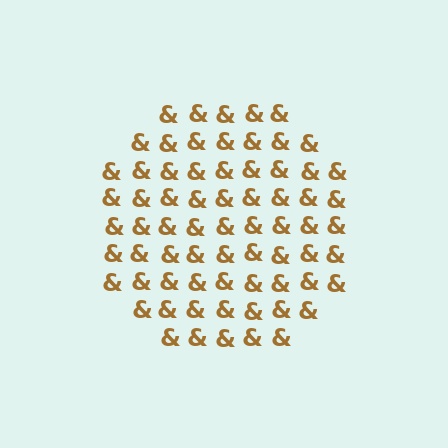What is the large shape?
The large shape is a circle.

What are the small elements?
The small elements are ampersands.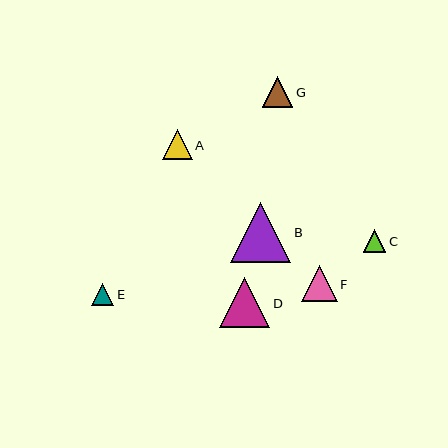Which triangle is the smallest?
Triangle E is the smallest with a size of approximately 22 pixels.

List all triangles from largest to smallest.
From largest to smallest: B, D, F, G, A, C, E.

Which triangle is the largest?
Triangle B is the largest with a size of approximately 60 pixels.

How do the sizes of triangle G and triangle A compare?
Triangle G and triangle A are approximately the same size.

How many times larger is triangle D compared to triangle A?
Triangle D is approximately 1.7 times the size of triangle A.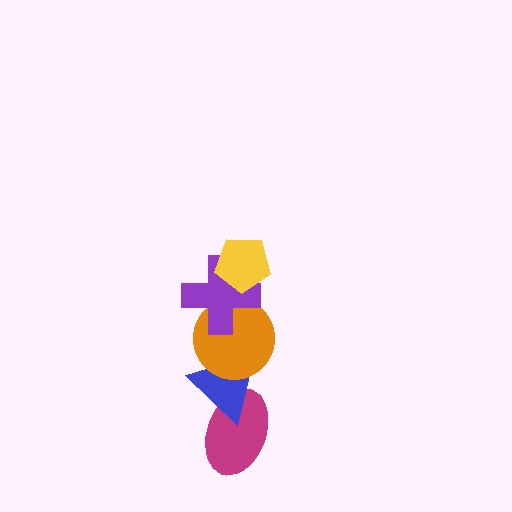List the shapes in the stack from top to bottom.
From top to bottom: the yellow pentagon, the purple cross, the orange circle, the blue triangle, the magenta ellipse.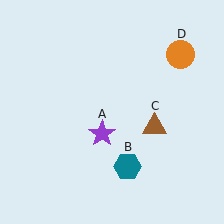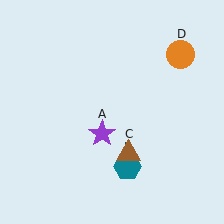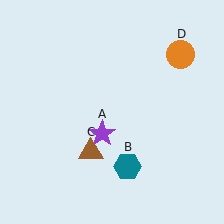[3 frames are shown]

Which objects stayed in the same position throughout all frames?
Purple star (object A) and teal hexagon (object B) and orange circle (object D) remained stationary.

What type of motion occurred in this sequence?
The brown triangle (object C) rotated clockwise around the center of the scene.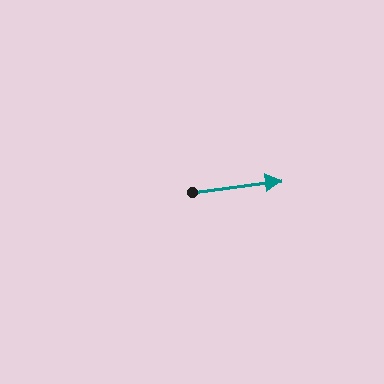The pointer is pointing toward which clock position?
Roughly 3 o'clock.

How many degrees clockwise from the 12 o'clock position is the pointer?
Approximately 83 degrees.